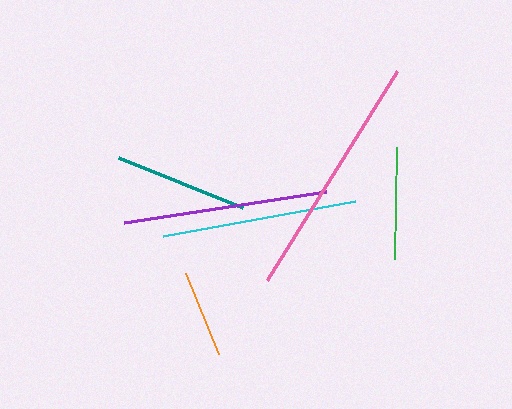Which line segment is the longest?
The pink line is the longest at approximately 245 pixels.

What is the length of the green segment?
The green segment is approximately 112 pixels long.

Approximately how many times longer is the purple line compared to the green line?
The purple line is approximately 1.8 times the length of the green line.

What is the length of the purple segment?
The purple segment is approximately 204 pixels long.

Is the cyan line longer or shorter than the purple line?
The purple line is longer than the cyan line.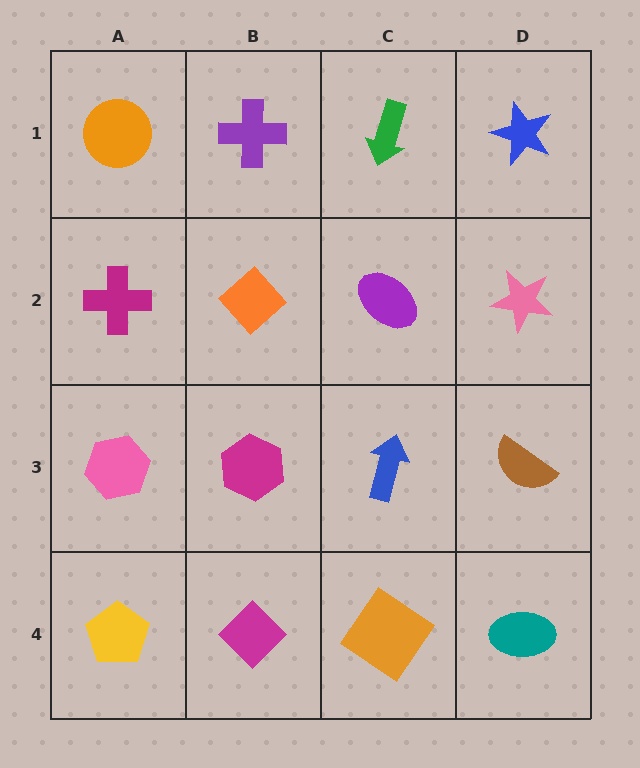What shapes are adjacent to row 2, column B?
A purple cross (row 1, column B), a magenta hexagon (row 3, column B), a magenta cross (row 2, column A), a purple ellipse (row 2, column C).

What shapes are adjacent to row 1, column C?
A purple ellipse (row 2, column C), a purple cross (row 1, column B), a blue star (row 1, column D).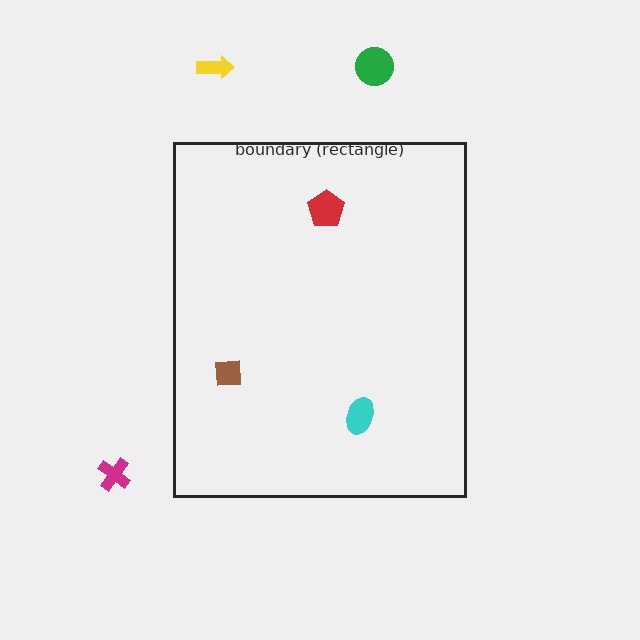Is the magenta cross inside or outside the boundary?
Outside.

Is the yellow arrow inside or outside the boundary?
Outside.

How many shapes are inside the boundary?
3 inside, 3 outside.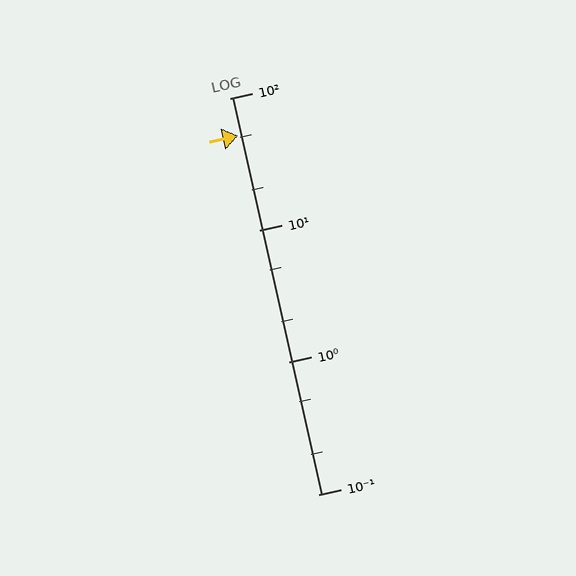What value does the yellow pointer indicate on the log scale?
The pointer indicates approximately 52.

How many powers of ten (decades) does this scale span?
The scale spans 3 decades, from 0.1 to 100.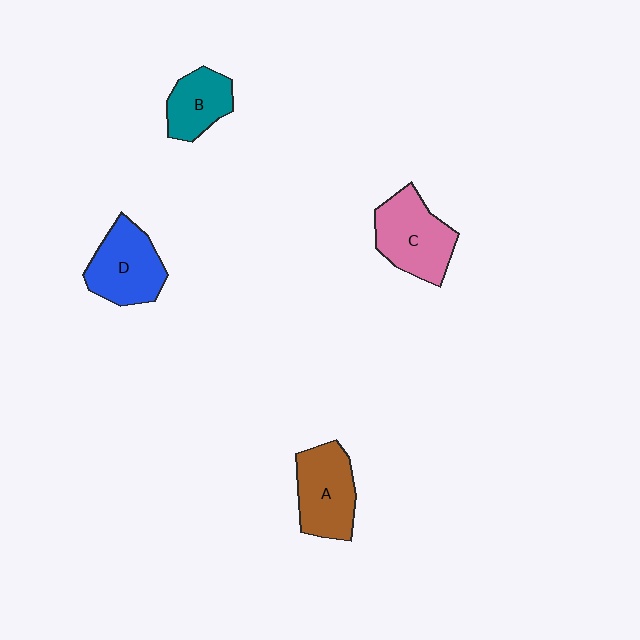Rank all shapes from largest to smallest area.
From largest to smallest: C (pink), D (blue), A (brown), B (teal).